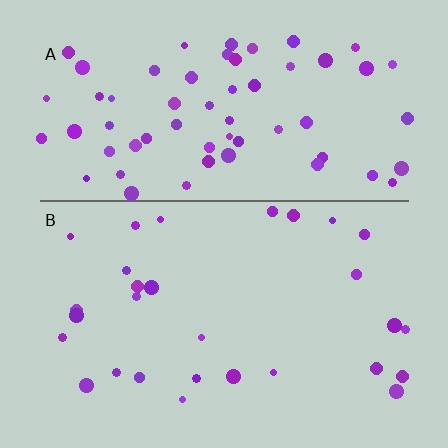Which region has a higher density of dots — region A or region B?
A (the top).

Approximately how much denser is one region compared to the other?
Approximately 2.2× — region A over region B.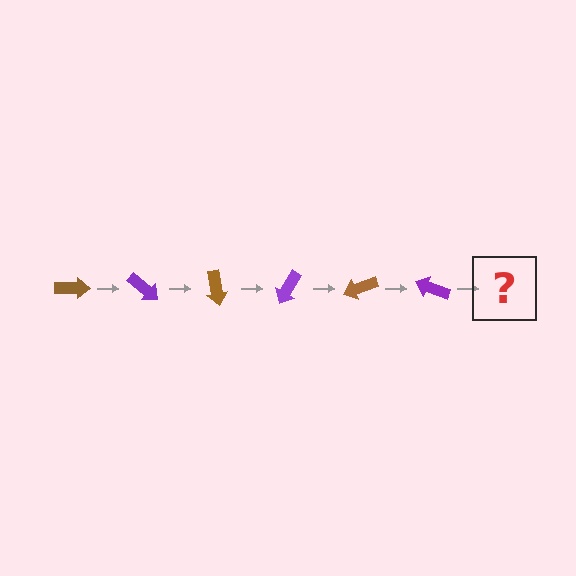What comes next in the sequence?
The next element should be a brown arrow, rotated 240 degrees from the start.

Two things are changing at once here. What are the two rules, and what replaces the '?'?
The two rules are that it rotates 40 degrees each step and the color cycles through brown and purple. The '?' should be a brown arrow, rotated 240 degrees from the start.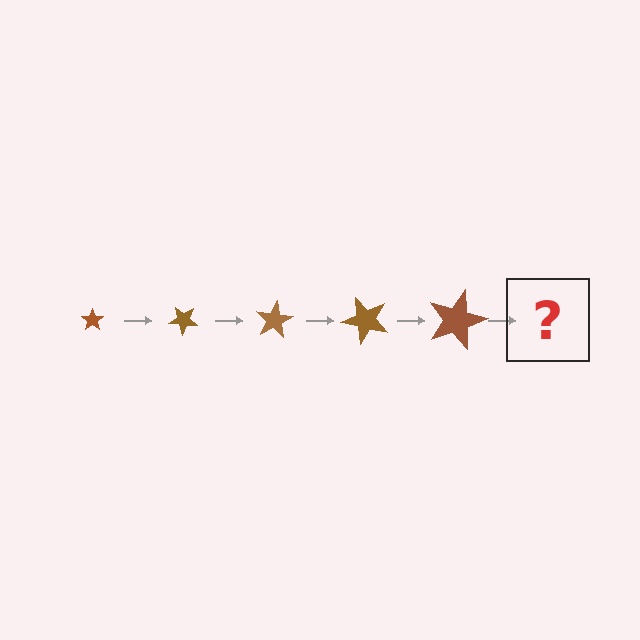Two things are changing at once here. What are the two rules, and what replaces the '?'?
The two rules are that the star grows larger each step and it rotates 40 degrees each step. The '?' should be a star, larger than the previous one and rotated 200 degrees from the start.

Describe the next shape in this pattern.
It should be a star, larger than the previous one and rotated 200 degrees from the start.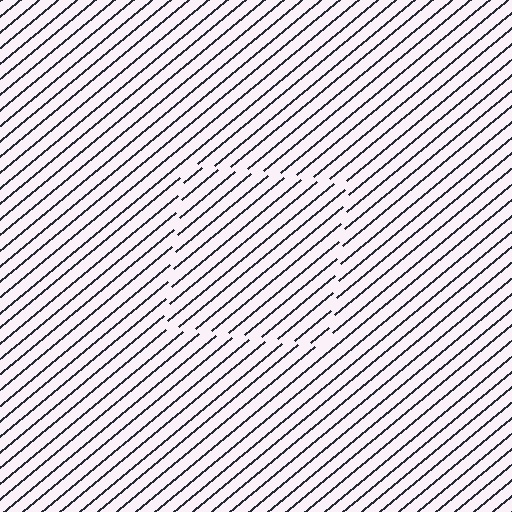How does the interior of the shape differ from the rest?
The interior of the shape contains the same grating, shifted by half a period — the contour is defined by the phase discontinuity where line-ends from the inner and outer gratings abut.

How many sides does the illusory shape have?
4 sides — the line-ends trace a square.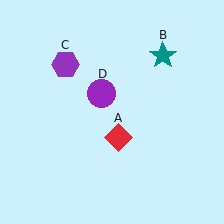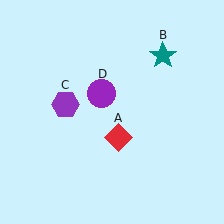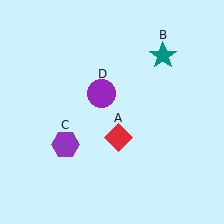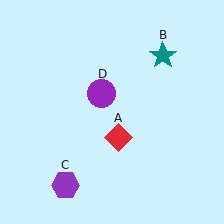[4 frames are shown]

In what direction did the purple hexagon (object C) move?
The purple hexagon (object C) moved down.